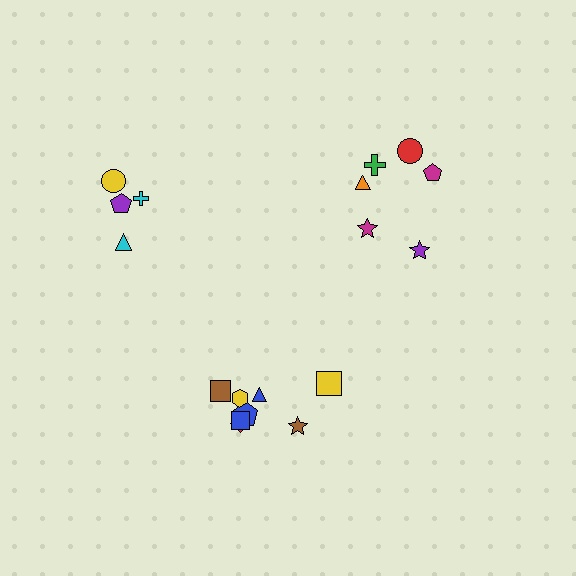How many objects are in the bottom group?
There are 8 objects.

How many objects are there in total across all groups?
There are 18 objects.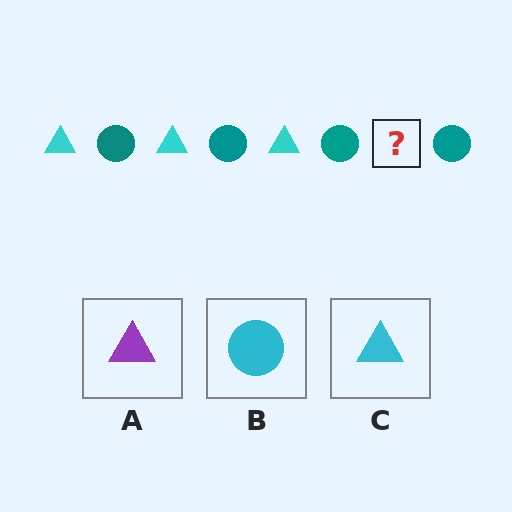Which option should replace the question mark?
Option C.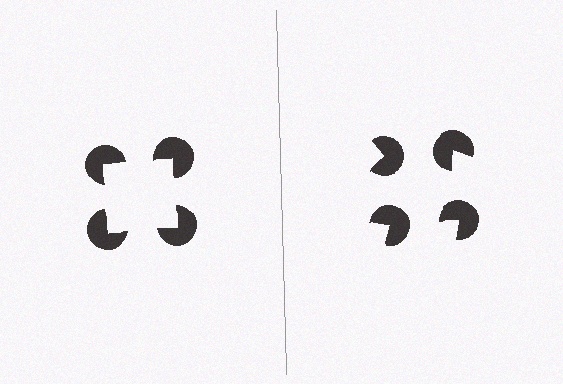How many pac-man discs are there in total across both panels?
8 — 4 on each side.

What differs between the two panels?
The pac-man discs are positioned identically on both sides; only the wedge orientations differ. On the left they align to a square; on the right they are misaligned.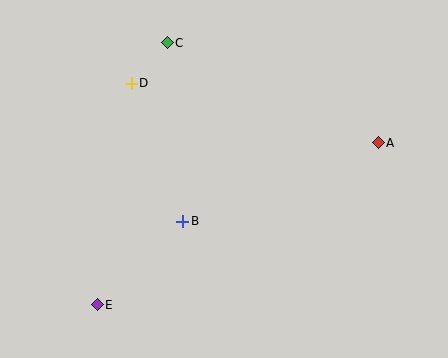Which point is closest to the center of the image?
Point B at (183, 222) is closest to the center.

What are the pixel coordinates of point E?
Point E is at (97, 305).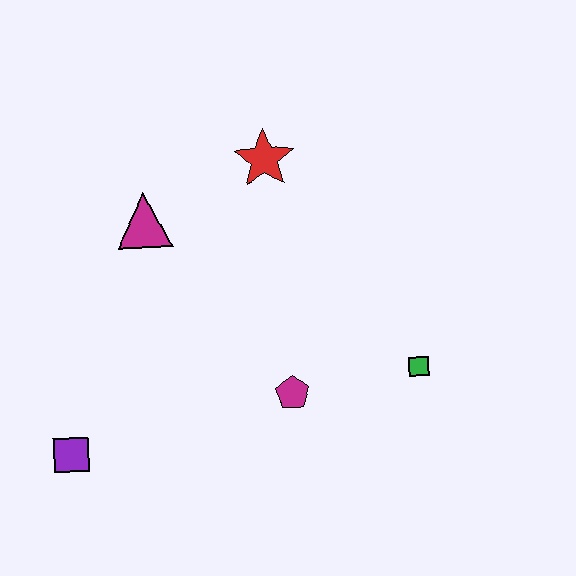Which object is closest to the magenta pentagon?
The green square is closest to the magenta pentagon.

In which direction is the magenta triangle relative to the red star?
The magenta triangle is to the left of the red star.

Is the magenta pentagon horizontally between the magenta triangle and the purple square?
No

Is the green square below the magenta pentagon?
No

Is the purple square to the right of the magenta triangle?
No